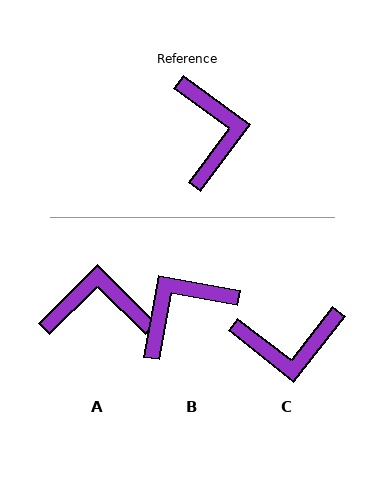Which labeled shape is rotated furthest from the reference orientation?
B, about 116 degrees away.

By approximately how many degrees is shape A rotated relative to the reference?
Approximately 82 degrees counter-clockwise.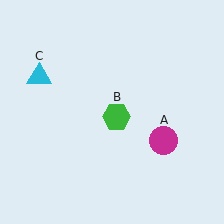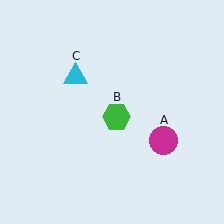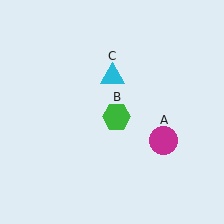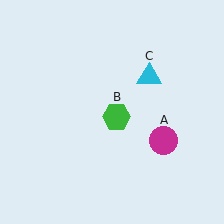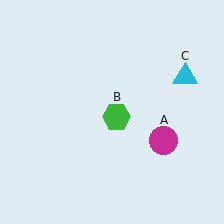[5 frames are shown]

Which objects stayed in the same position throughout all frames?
Magenta circle (object A) and green hexagon (object B) remained stationary.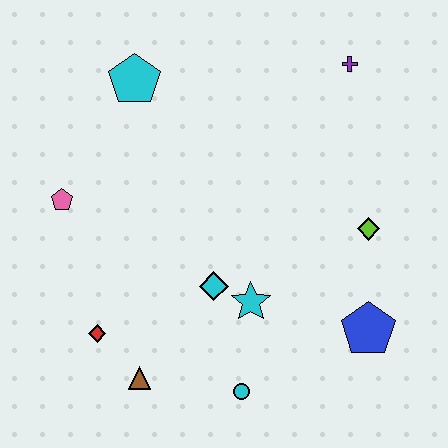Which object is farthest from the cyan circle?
The purple cross is farthest from the cyan circle.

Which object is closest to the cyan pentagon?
The pink pentagon is closest to the cyan pentagon.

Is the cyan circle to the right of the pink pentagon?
Yes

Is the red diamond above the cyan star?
No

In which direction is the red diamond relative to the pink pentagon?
The red diamond is below the pink pentagon.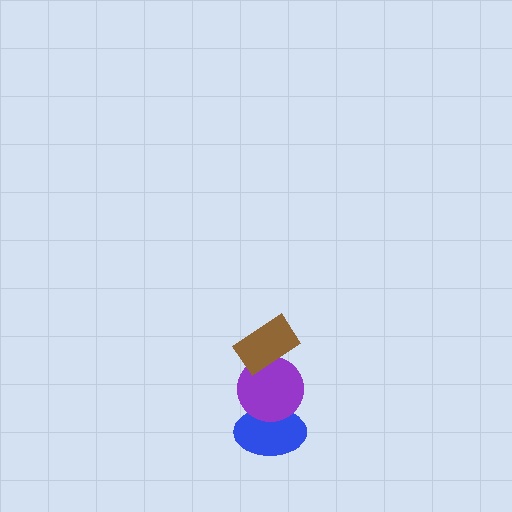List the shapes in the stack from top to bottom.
From top to bottom: the brown rectangle, the purple circle, the blue ellipse.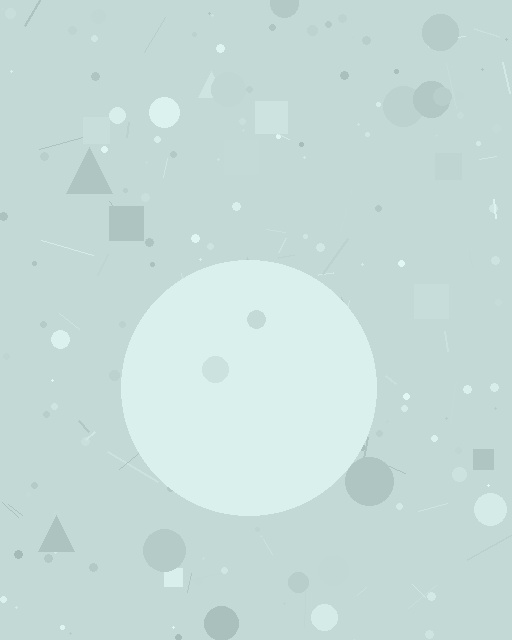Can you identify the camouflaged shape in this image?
The camouflaged shape is a circle.